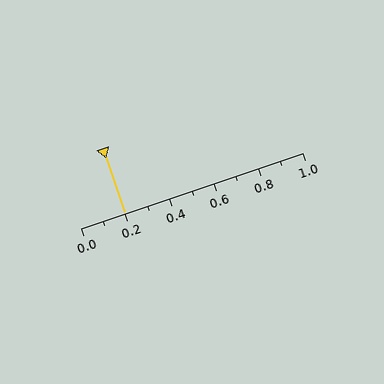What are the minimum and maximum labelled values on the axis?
The axis runs from 0.0 to 1.0.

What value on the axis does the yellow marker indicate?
The marker indicates approximately 0.2.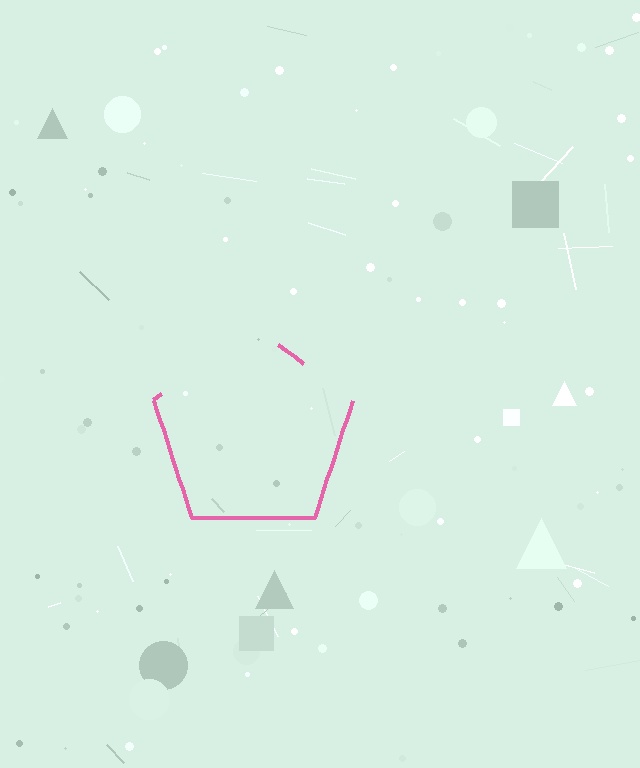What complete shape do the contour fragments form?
The contour fragments form a pentagon.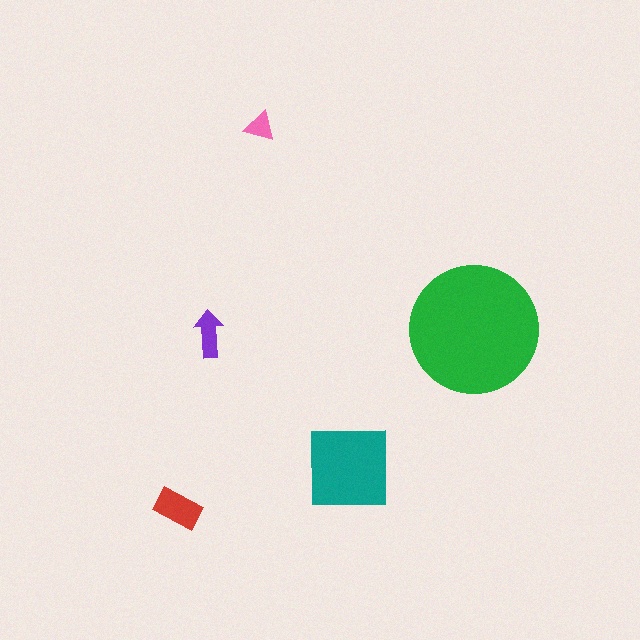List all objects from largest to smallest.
The green circle, the teal square, the red rectangle, the purple arrow, the pink triangle.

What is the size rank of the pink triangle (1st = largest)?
5th.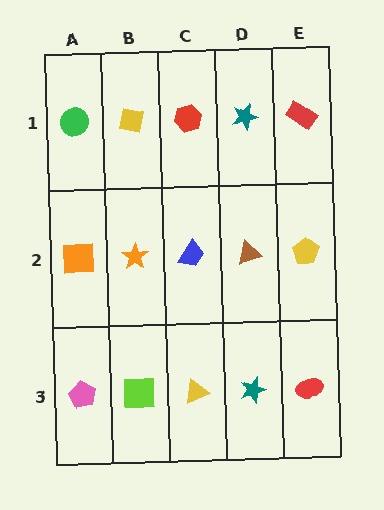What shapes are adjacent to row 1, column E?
A yellow pentagon (row 2, column E), a teal star (row 1, column D).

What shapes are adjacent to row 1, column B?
An orange star (row 2, column B), a green circle (row 1, column A), a red hexagon (row 1, column C).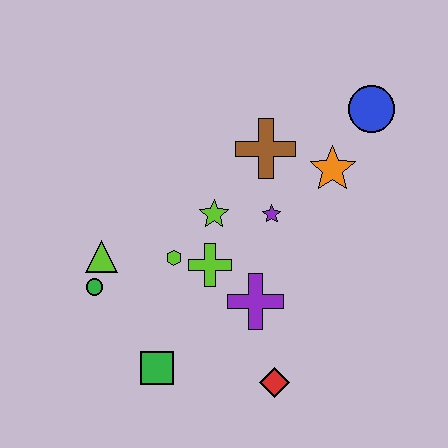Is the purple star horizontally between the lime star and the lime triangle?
No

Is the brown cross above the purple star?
Yes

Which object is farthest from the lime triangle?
The blue circle is farthest from the lime triangle.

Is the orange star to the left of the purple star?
No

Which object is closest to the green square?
The green circle is closest to the green square.